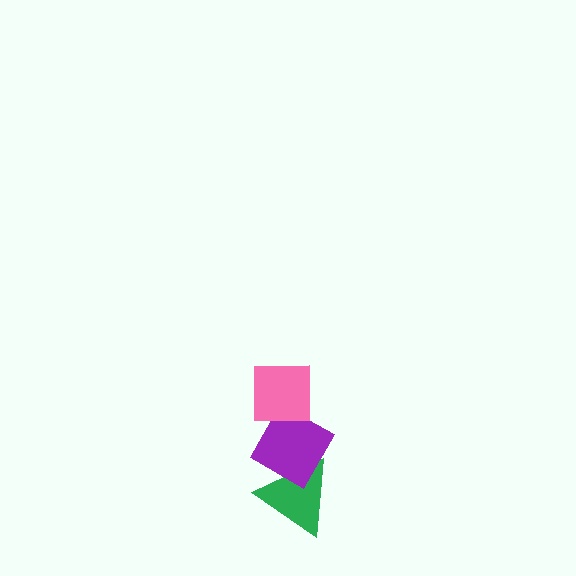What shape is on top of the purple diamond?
The pink square is on top of the purple diamond.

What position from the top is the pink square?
The pink square is 1st from the top.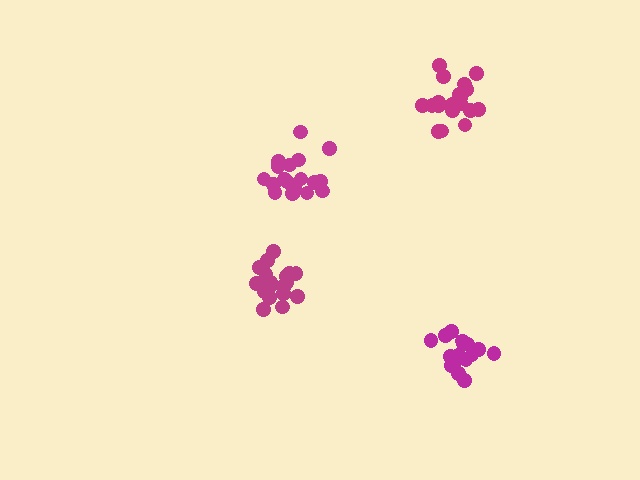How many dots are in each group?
Group 1: 19 dots, Group 2: 19 dots, Group 3: 19 dots, Group 4: 16 dots (73 total).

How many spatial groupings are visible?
There are 4 spatial groupings.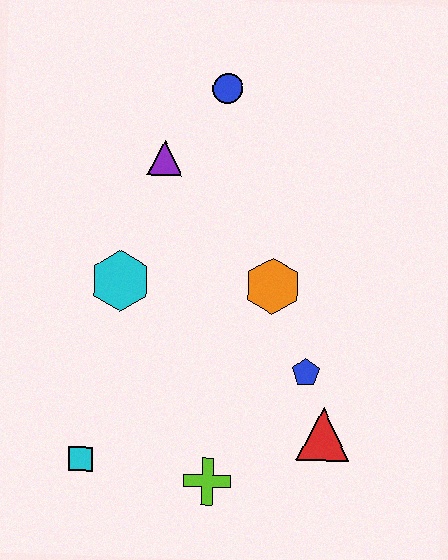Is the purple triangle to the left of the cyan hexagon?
No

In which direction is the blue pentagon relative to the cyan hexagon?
The blue pentagon is to the right of the cyan hexagon.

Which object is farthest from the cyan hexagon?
The red triangle is farthest from the cyan hexagon.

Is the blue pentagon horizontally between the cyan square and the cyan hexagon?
No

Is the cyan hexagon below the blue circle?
Yes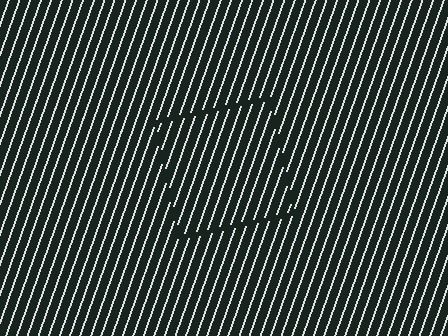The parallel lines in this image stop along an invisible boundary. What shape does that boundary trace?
An illusory square. The interior of the shape contains the same grating, shifted by half a period — the contour is defined by the phase discontinuity where line-ends from the inner and outer gratings abut.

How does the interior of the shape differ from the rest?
The interior of the shape contains the same grating, shifted by half a period — the contour is defined by the phase discontinuity where line-ends from the inner and outer gratings abut.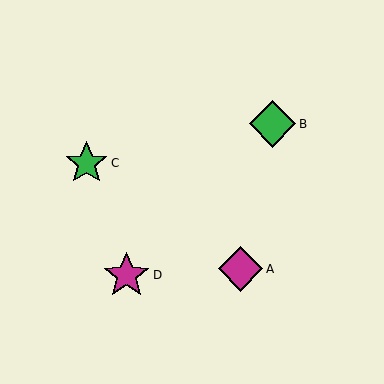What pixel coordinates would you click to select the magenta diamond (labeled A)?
Click at (240, 269) to select the magenta diamond A.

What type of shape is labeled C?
Shape C is a green star.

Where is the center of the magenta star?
The center of the magenta star is at (127, 275).